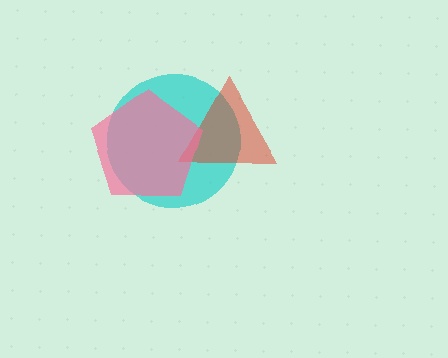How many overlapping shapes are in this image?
There are 3 overlapping shapes in the image.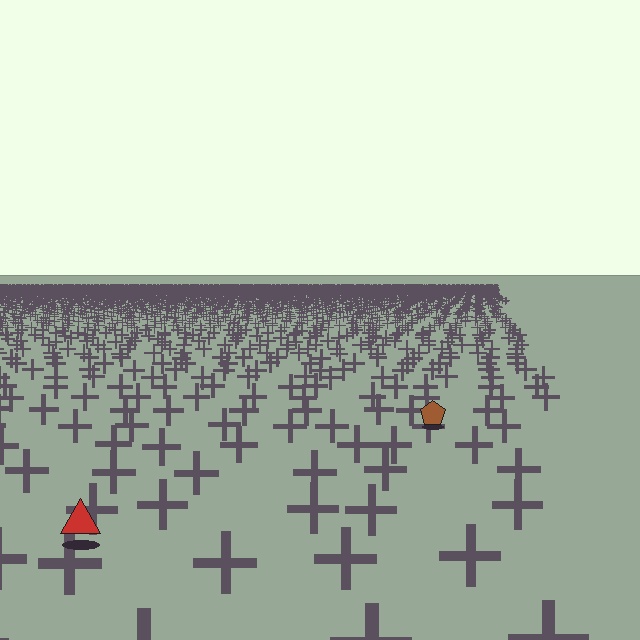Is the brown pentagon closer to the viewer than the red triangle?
No. The red triangle is closer — you can tell from the texture gradient: the ground texture is coarser near it.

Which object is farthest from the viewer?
The brown pentagon is farthest from the viewer. It appears smaller and the ground texture around it is denser.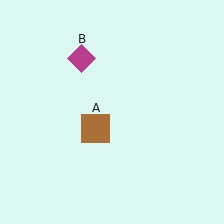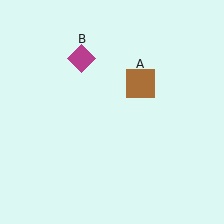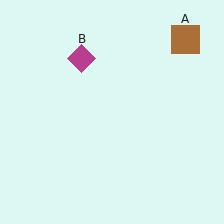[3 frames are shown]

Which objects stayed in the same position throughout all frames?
Magenta diamond (object B) remained stationary.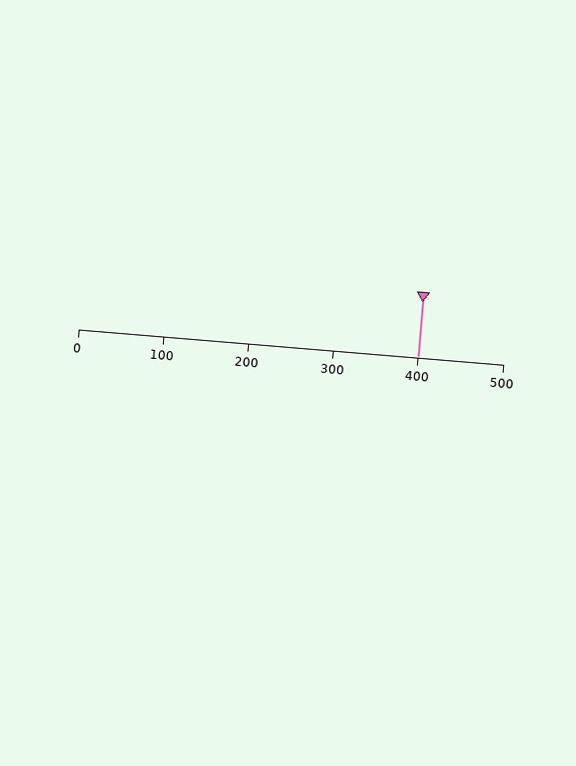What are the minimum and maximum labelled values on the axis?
The axis runs from 0 to 500.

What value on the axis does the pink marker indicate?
The marker indicates approximately 400.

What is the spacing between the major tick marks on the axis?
The major ticks are spaced 100 apart.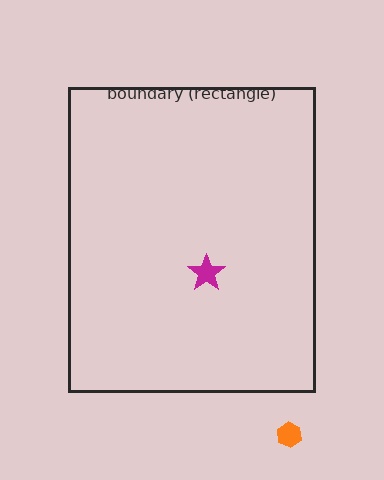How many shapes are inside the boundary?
1 inside, 1 outside.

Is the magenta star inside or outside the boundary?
Inside.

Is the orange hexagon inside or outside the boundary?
Outside.